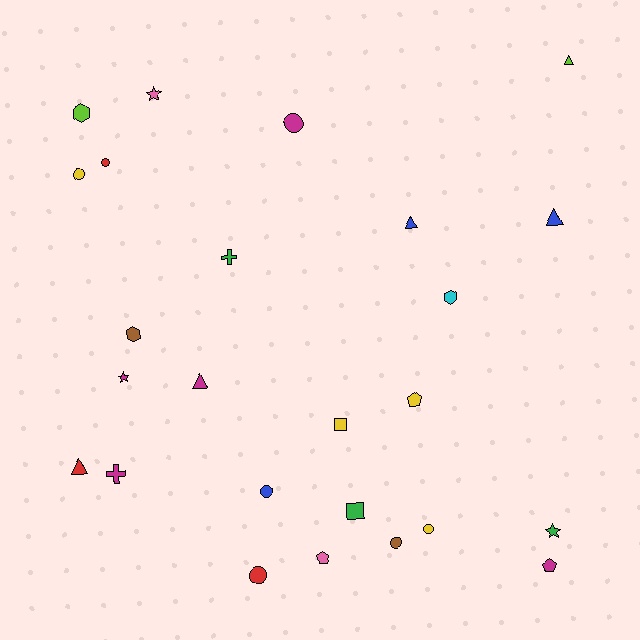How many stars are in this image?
There are 3 stars.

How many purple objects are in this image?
There are no purple objects.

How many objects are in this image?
There are 25 objects.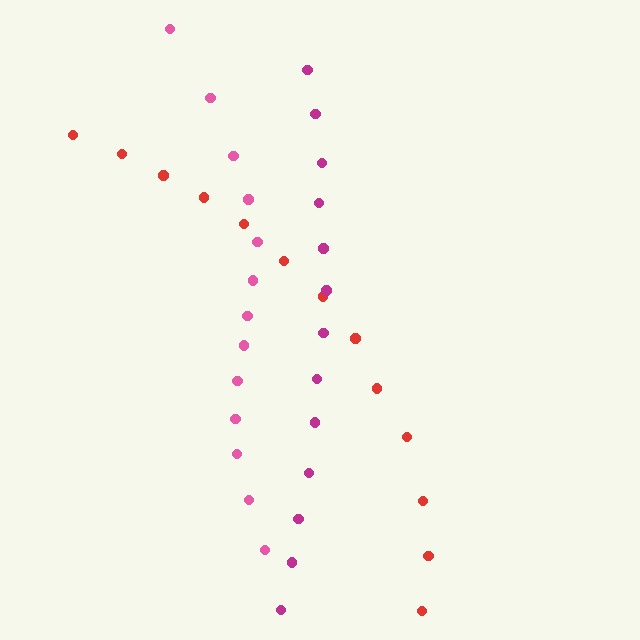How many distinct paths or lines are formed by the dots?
There are 3 distinct paths.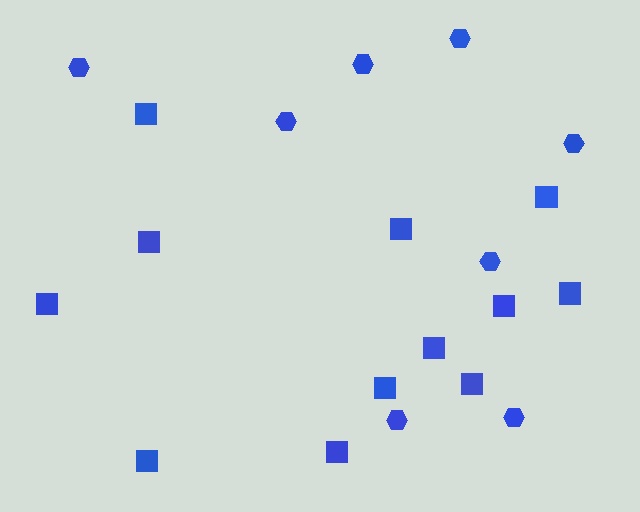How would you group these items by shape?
There are 2 groups: one group of squares (12) and one group of hexagons (8).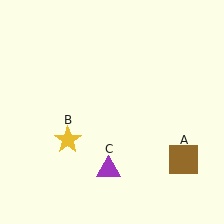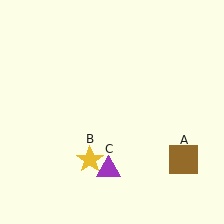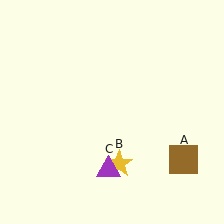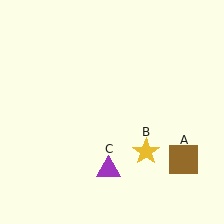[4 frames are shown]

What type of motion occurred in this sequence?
The yellow star (object B) rotated counterclockwise around the center of the scene.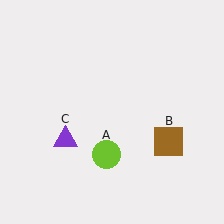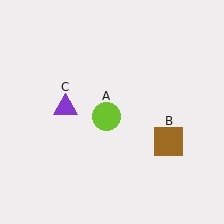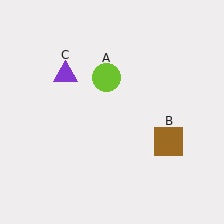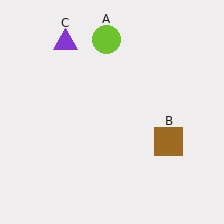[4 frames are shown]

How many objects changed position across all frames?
2 objects changed position: lime circle (object A), purple triangle (object C).